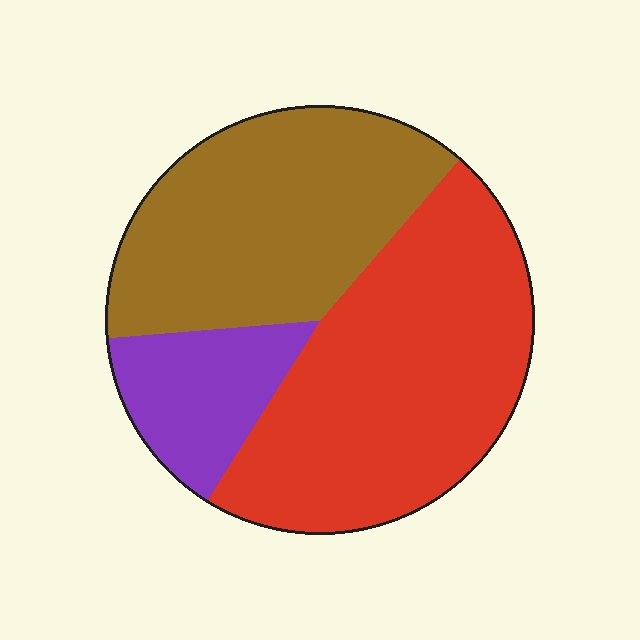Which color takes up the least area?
Purple, at roughly 15%.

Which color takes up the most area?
Red, at roughly 45%.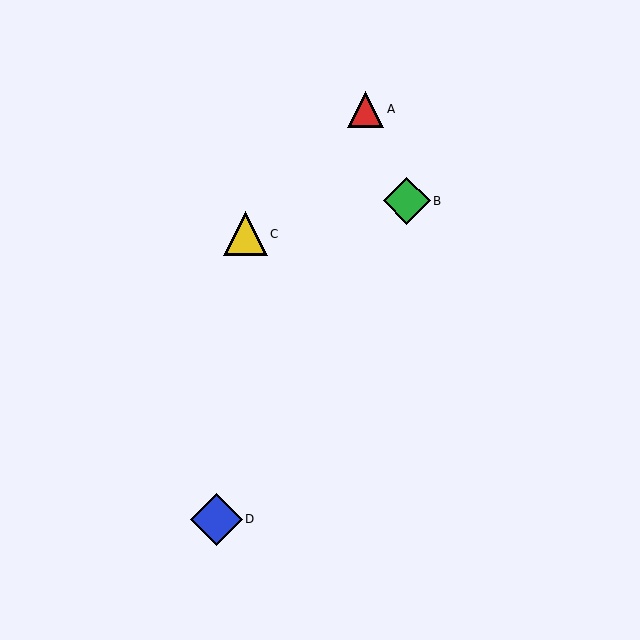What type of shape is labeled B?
Shape B is a green diamond.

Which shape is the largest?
The blue diamond (labeled D) is the largest.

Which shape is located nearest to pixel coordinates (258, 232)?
The yellow triangle (labeled C) at (245, 234) is nearest to that location.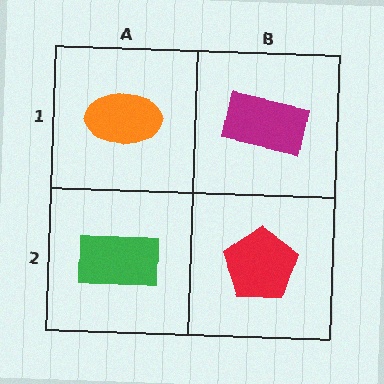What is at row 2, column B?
A red pentagon.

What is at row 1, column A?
An orange ellipse.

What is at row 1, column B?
A magenta rectangle.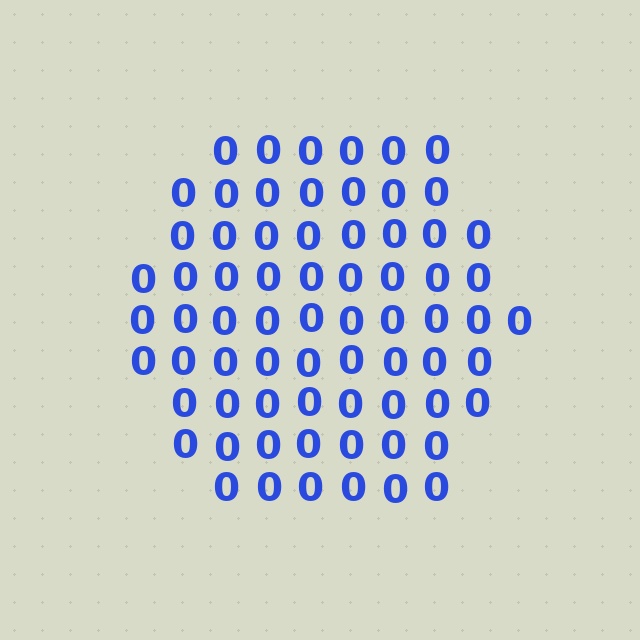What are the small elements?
The small elements are digit 0's.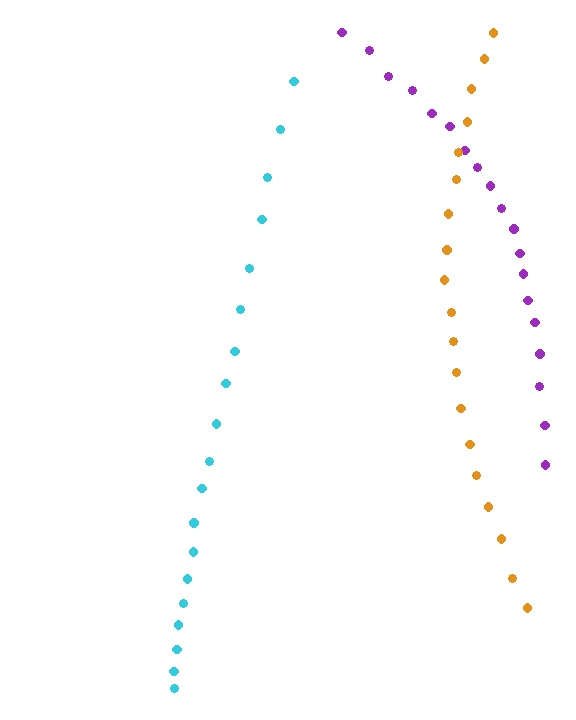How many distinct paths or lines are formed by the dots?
There are 3 distinct paths.